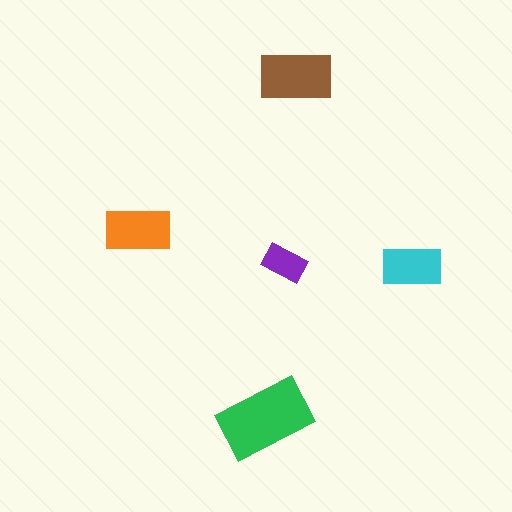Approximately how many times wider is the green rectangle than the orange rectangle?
About 1.5 times wider.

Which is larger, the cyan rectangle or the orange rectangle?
The orange one.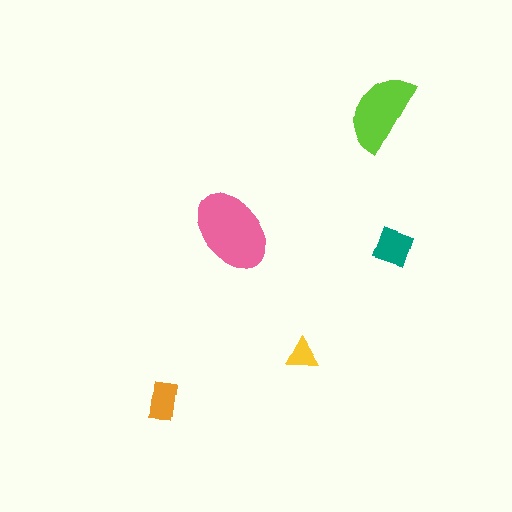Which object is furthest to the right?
The teal square is rightmost.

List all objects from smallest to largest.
The yellow triangle, the orange rectangle, the teal square, the lime semicircle, the pink ellipse.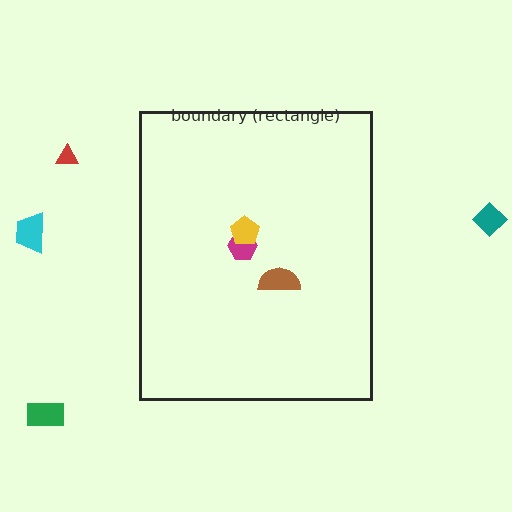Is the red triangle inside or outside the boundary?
Outside.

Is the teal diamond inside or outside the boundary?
Outside.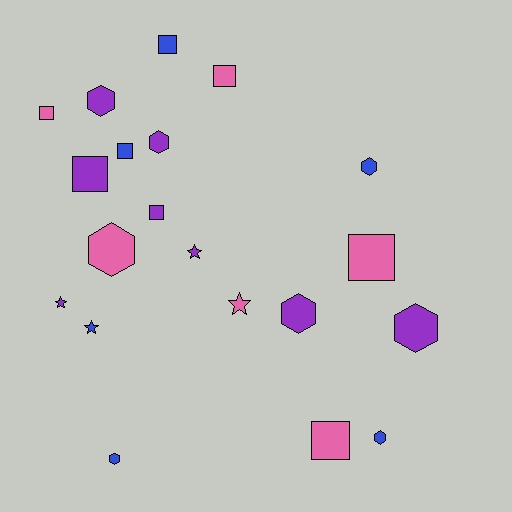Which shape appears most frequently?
Hexagon, with 8 objects.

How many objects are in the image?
There are 20 objects.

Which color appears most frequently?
Purple, with 8 objects.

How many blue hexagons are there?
There are 3 blue hexagons.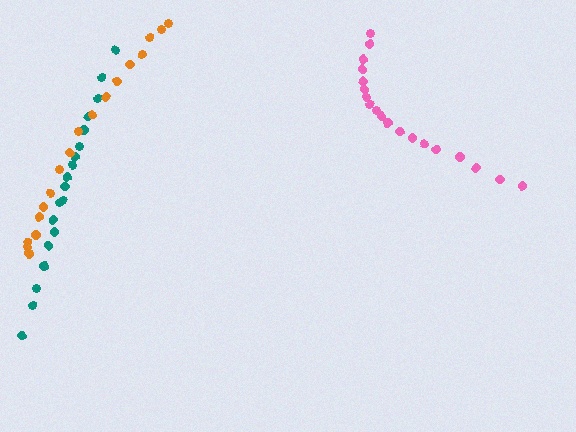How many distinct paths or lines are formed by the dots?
There are 3 distinct paths.